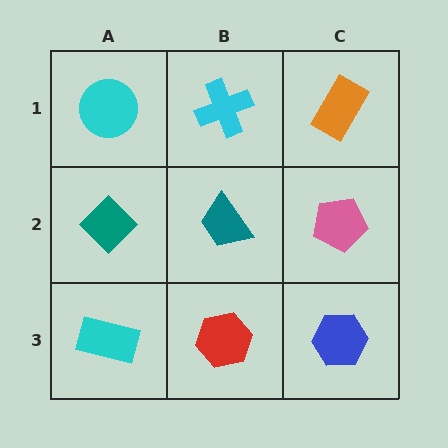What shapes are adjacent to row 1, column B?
A teal trapezoid (row 2, column B), a cyan circle (row 1, column A), an orange rectangle (row 1, column C).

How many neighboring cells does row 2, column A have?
3.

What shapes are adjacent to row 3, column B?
A teal trapezoid (row 2, column B), a cyan rectangle (row 3, column A), a blue hexagon (row 3, column C).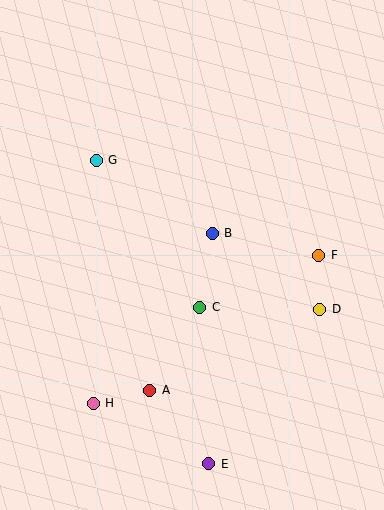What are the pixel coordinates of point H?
Point H is at (93, 403).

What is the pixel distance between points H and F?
The distance between H and F is 269 pixels.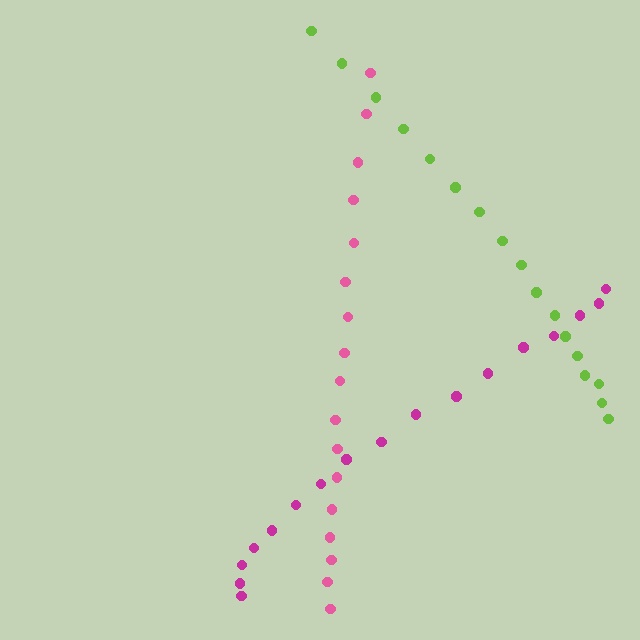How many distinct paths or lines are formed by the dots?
There are 3 distinct paths.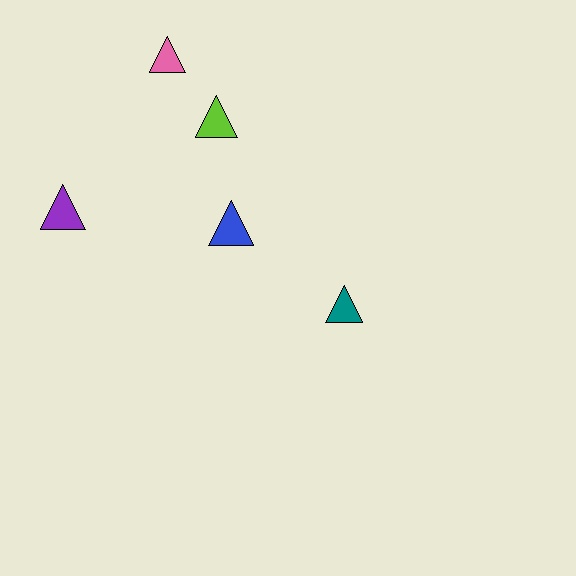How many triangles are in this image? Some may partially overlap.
There are 5 triangles.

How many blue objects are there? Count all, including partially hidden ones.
There is 1 blue object.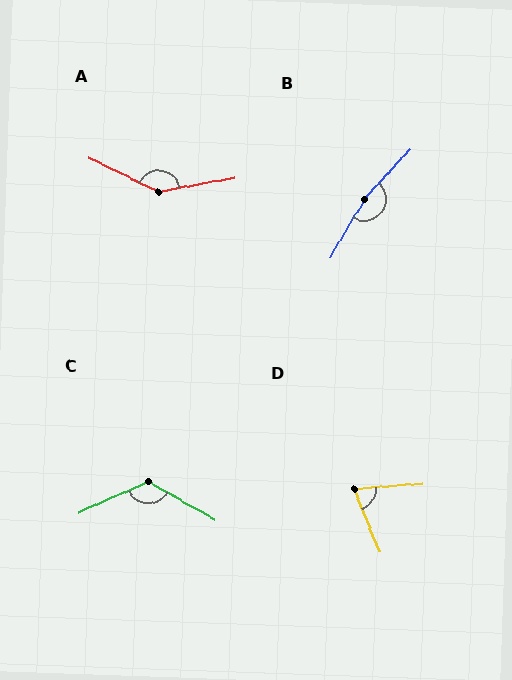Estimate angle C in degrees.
Approximately 126 degrees.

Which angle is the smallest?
D, at approximately 72 degrees.